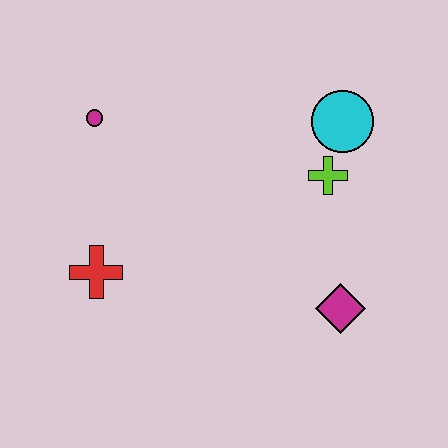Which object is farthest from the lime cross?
The red cross is farthest from the lime cross.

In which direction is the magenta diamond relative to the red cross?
The magenta diamond is to the right of the red cross.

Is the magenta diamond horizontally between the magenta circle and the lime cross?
No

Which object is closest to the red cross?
The magenta circle is closest to the red cross.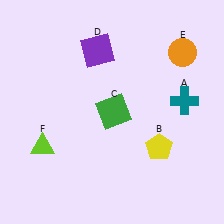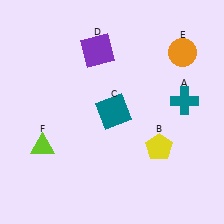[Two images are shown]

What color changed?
The square (C) changed from green in Image 1 to teal in Image 2.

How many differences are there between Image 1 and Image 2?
There is 1 difference between the two images.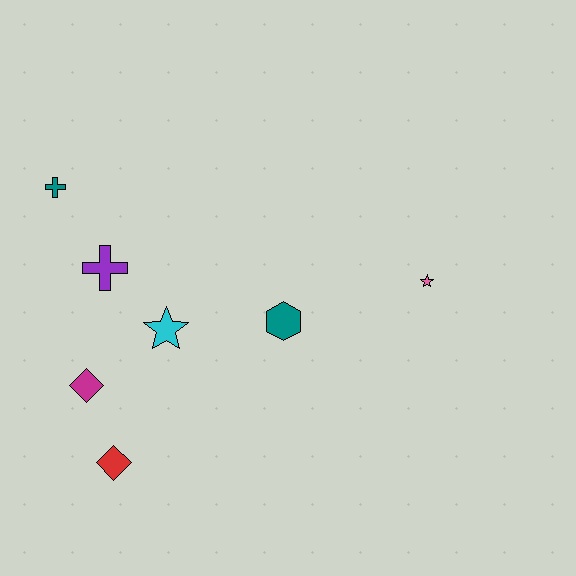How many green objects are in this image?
There are no green objects.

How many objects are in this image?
There are 7 objects.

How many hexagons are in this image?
There is 1 hexagon.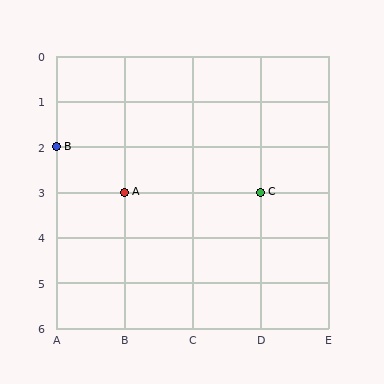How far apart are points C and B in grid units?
Points C and B are 3 columns and 1 row apart (about 3.2 grid units diagonally).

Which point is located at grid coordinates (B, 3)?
Point A is at (B, 3).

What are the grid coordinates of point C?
Point C is at grid coordinates (D, 3).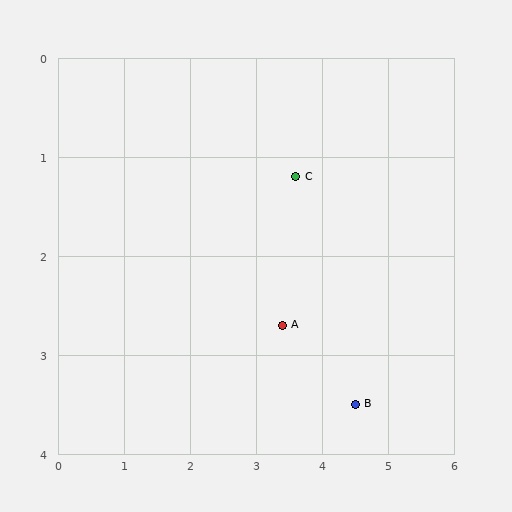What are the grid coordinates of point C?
Point C is at approximately (3.6, 1.2).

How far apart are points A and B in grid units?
Points A and B are about 1.4 grid units apart.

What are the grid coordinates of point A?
Point A is at approximately (3.4, 2.7).